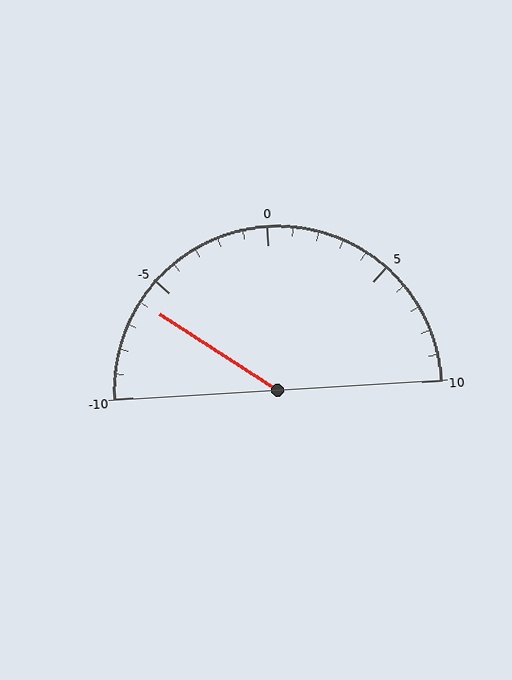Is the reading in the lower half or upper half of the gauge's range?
The reading is in the lower half of the range (-10 to 10).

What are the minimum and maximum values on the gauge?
The gauge ranges from -10 to 10.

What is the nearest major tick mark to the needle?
The nearest major tick mark is -5.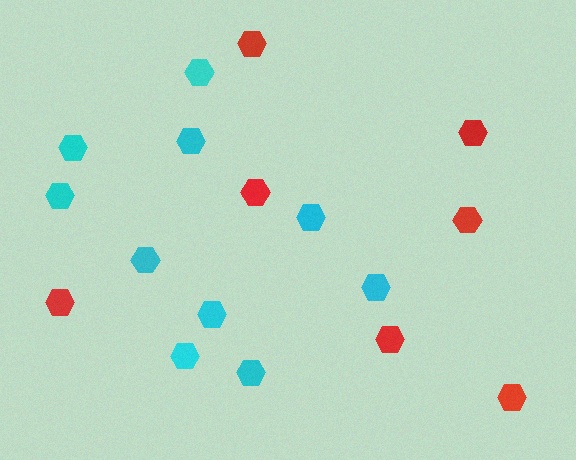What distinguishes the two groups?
There are 2 groups: one group of red hexagons (7) and one group of cyan hexagons (10).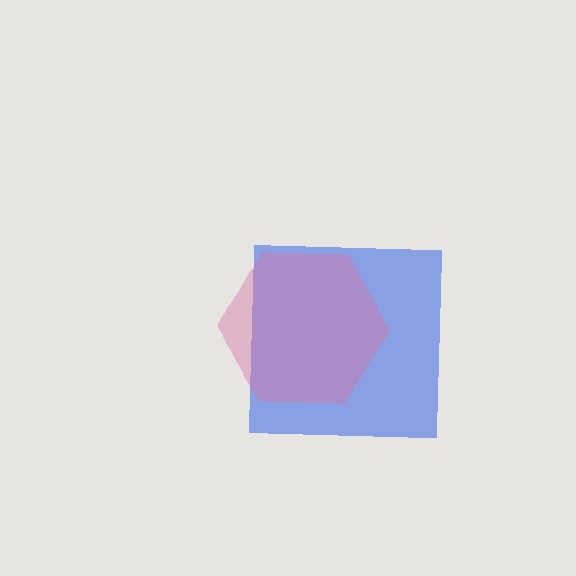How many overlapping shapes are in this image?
There are 2 overlapping shapes in the image.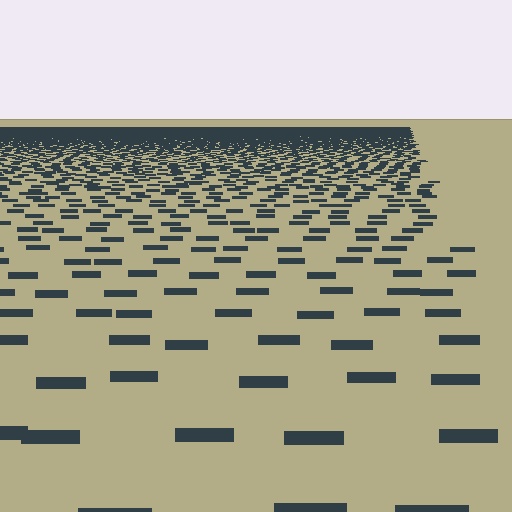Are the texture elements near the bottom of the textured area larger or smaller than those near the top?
Larger. Near the bottom, elements are closer to the viewer and appear at a bigger on-screen size.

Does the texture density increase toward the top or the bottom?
Density increases toward the top.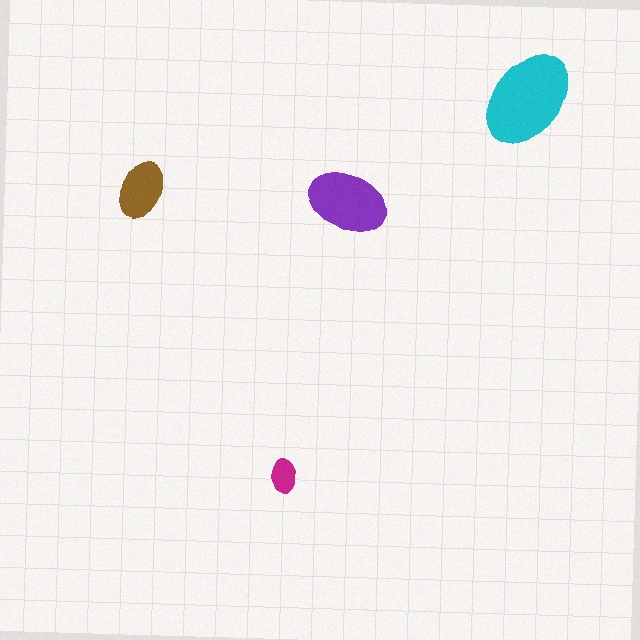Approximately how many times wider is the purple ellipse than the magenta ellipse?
About 2.5 times wider.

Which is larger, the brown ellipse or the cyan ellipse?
The cyan one.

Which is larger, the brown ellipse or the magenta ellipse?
The brown one.